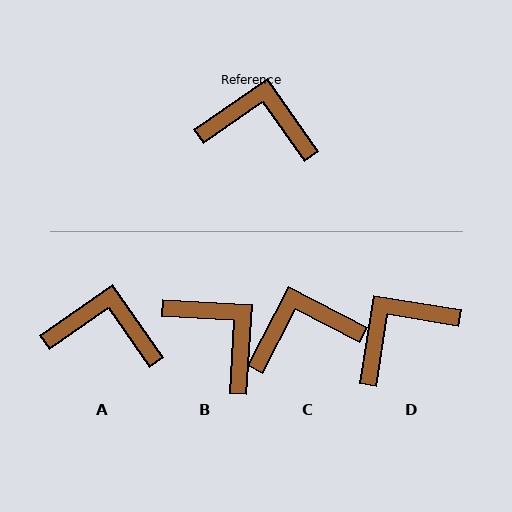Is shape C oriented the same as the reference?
No, it is off by about 28 degrees.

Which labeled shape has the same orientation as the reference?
A.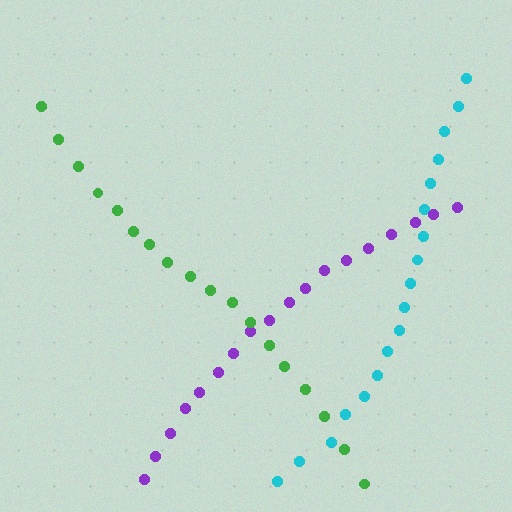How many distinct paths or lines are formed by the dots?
There are 3 distinct paths.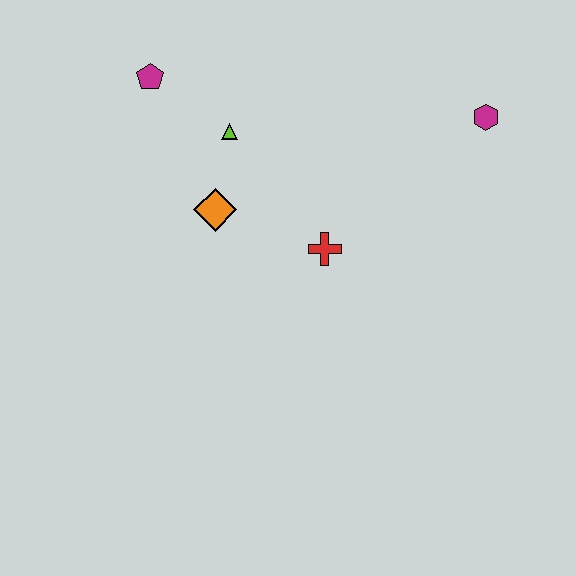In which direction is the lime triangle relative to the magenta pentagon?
The lime triangle is to the right of the magenta pentagon.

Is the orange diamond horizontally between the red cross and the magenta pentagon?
Yes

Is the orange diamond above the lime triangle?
No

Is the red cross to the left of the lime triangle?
No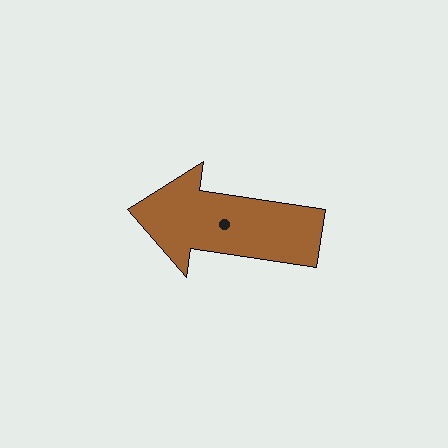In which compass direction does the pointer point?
West.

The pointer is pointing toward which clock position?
Roughly 9 o'clock.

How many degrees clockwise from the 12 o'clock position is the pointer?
Approximately 279 degrees.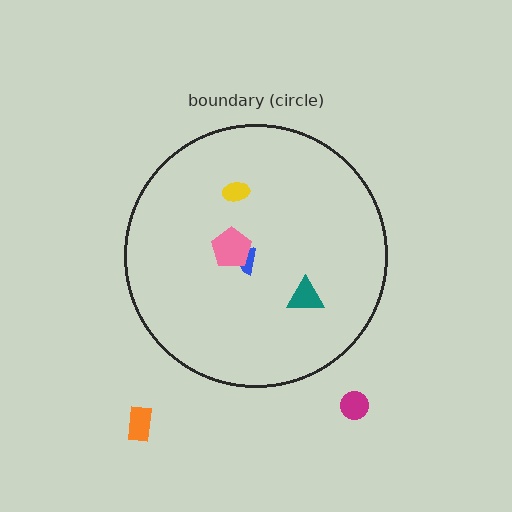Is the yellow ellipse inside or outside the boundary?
Inside.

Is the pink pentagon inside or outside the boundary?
Inside.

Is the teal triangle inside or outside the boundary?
Inside.